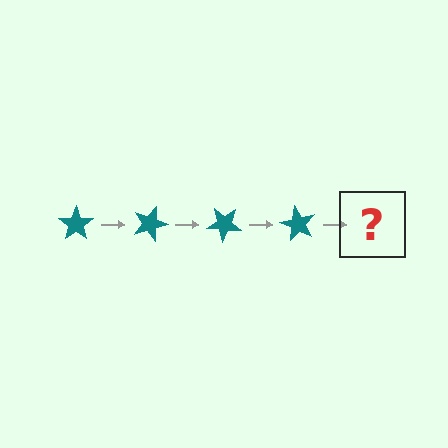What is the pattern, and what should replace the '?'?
The pattern is that the star rotates 20 degrees each step. The '?' should be a teal star rotated 80 degrees.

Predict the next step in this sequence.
The next step is a teal star rotated 80 degrees.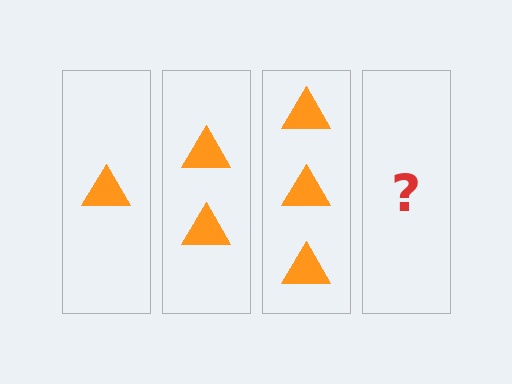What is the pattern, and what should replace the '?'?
The pattern is that each step adds one more triangle. The '?' should be 4 triangles.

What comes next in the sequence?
The next element should be 4 triangles.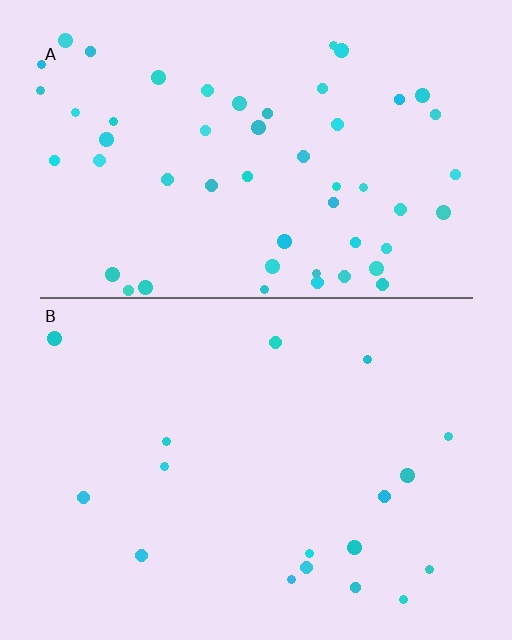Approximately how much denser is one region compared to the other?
Approximately 3.1× — region A over region B.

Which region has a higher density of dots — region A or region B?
A (the top).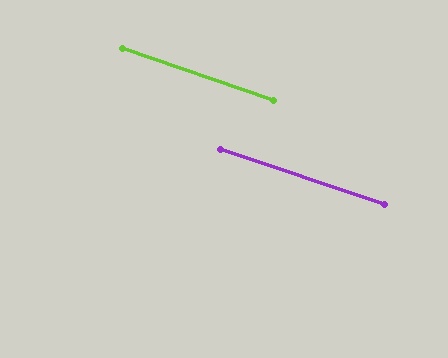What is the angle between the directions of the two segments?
Approximately 0 degrees.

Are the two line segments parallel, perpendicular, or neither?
Parallel — their directions differ by only 0.3°.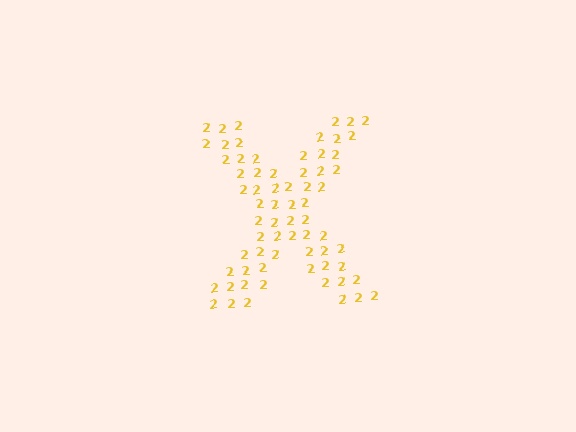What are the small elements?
The small elements are digit 2's.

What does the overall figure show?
The overall figure shows the letter X.